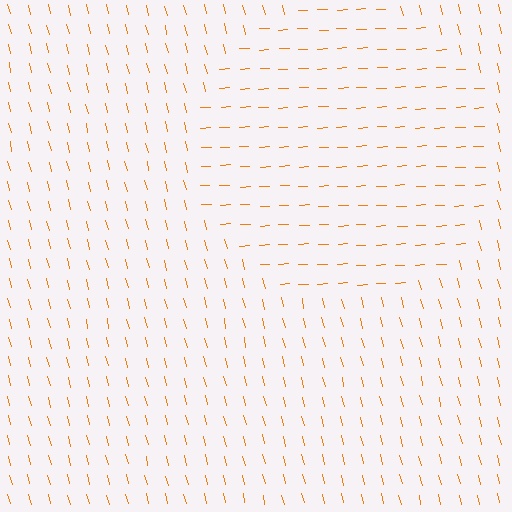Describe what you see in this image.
The image is filled with small orange line segments. A circle region in the image has lines oriented differently from the surrounding lines, creating a visible texture boundary.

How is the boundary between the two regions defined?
The boundary is defined purely by a change in line orientation (approximately 79 degrees difference). All lines are the same color and thickness.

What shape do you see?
I see a circle.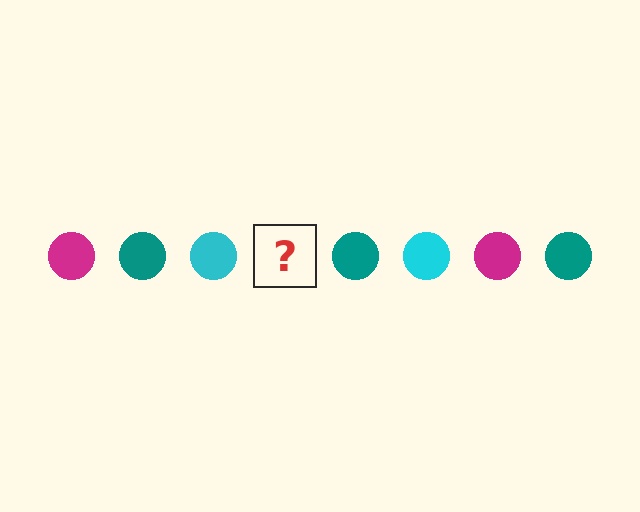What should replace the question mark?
The question mark should be replaced with a magenta circle.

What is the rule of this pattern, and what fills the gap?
The rule is that the pattern cycles through magenta, teal, cyan circles. The gap should be filled with a magenta circle.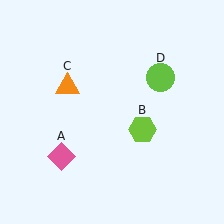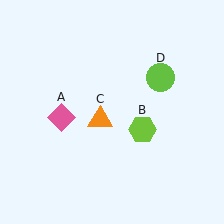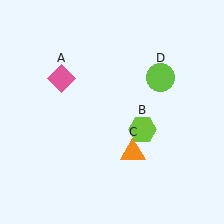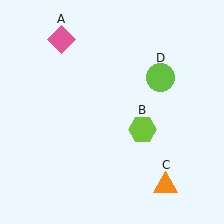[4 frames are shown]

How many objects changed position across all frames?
2 objects changed position: pink diamond (object A), orange triangle (object C).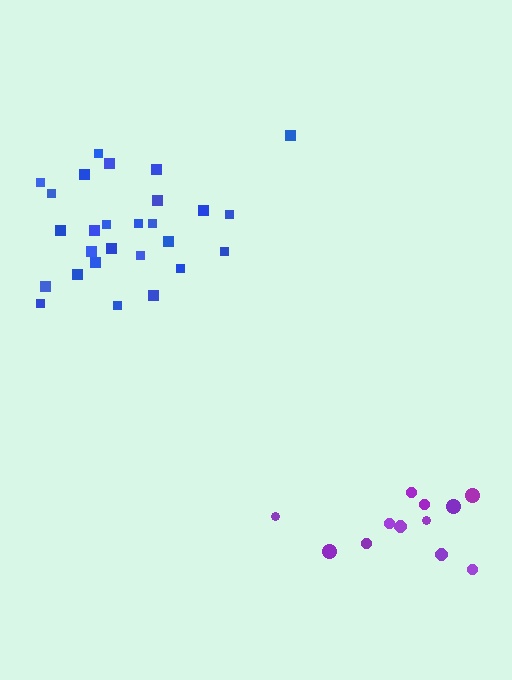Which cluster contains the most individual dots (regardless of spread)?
Blue (27).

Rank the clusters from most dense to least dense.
blue, purple.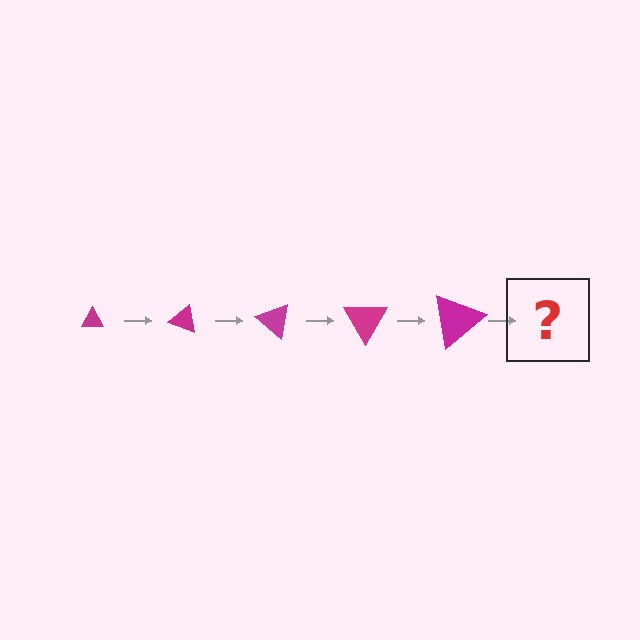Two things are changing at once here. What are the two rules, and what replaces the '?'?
The two rules are that the triangle grows larger each step and it rotates 20 degrees each step. The '?' should be a triangle, larger than the previous one and rotated 100 degrees from the start.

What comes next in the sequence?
The next element should be a triangle, larger than the previous one and rotated 100 degrees from the start.